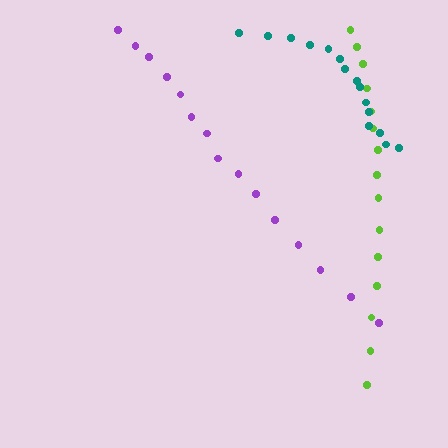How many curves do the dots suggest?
There are 3 distinct paths.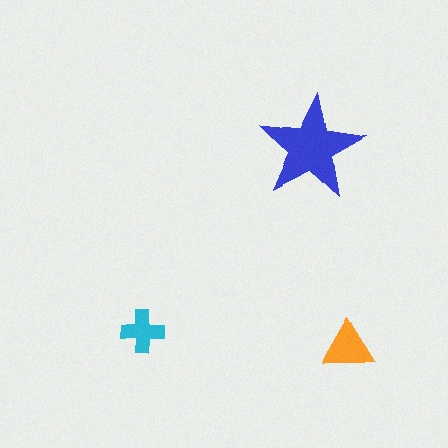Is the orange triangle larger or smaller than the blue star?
Smaller.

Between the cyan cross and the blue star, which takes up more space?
The blue star.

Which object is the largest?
The blue star.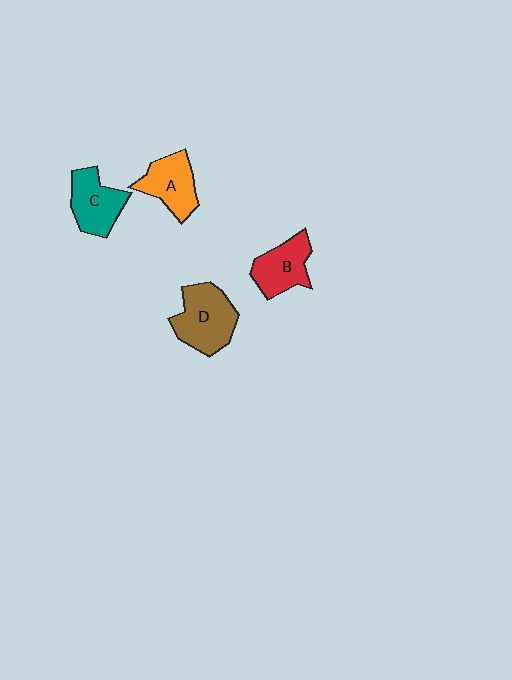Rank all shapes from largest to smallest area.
From largest to smallest: D (brown), C (teal), A (orange), B (red).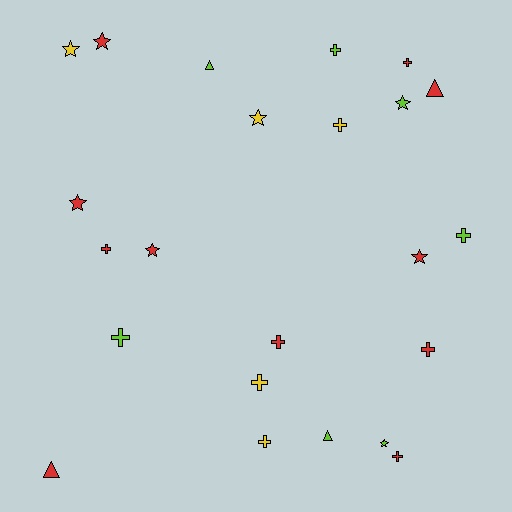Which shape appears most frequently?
Cross, with 11 objects.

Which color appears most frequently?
Red, with 11 objects.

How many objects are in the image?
There are 23 objects.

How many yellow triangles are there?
There are no yellow triangles.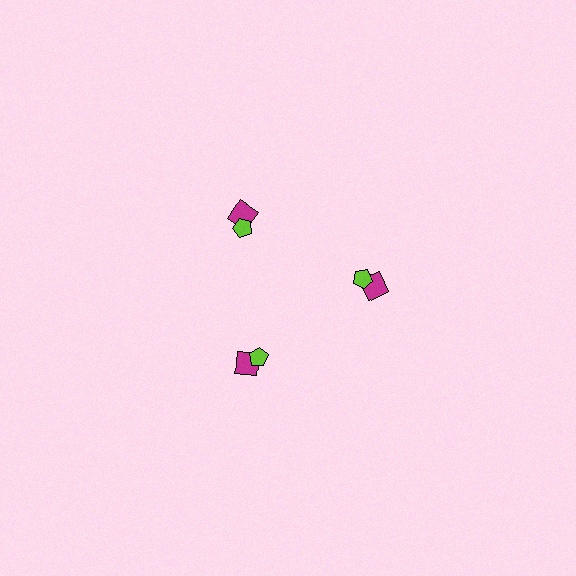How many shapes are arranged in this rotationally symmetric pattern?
There are 6 shapes, arranged in 3 groups of 2.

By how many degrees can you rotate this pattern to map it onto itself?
The pattern maps onto itself every 120 degrees of rotation.